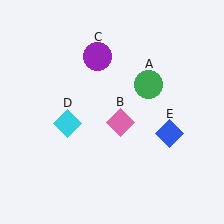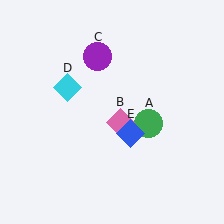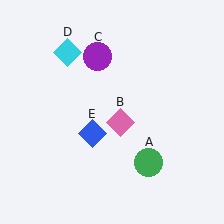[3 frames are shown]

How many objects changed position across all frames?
3 objects changed position: green circle (object A), cyan diamond (object D), blue diamond (object E).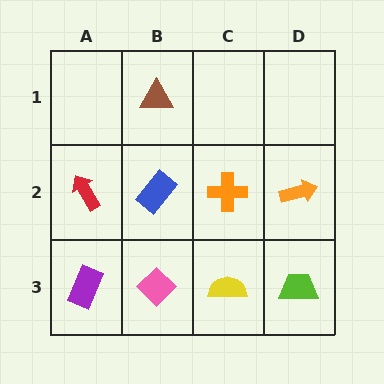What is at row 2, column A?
A red arrow.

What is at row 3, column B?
A pink diamond.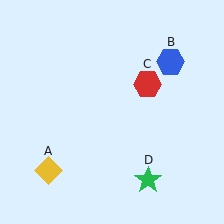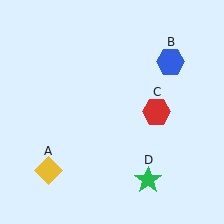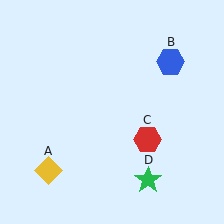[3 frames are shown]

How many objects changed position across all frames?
1 object changed position: red hexagon (object C).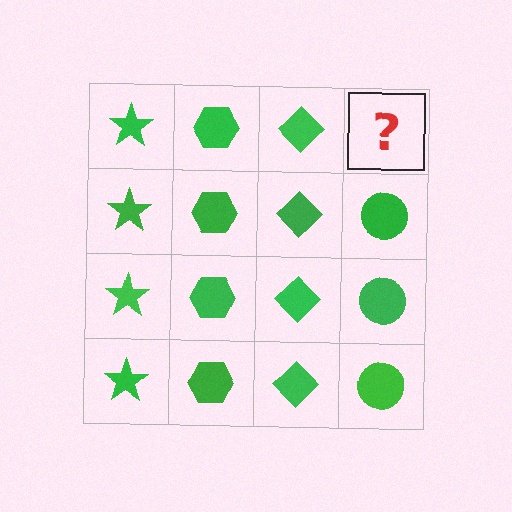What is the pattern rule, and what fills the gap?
The rule is that each column has a consistent shape. The gap should be filled with a green circle.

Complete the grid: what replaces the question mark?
The question mark should be replaced with a green circle.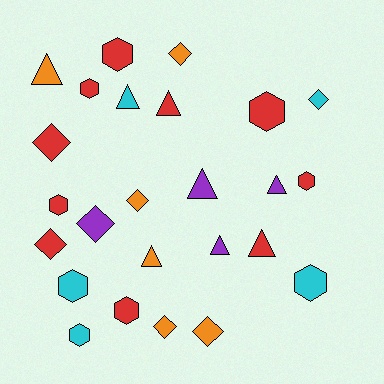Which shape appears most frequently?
Hexagon, with 9 objects.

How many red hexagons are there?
There are 6 red hexagons.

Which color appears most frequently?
Red, with 10 objects.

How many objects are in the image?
There are 25 objects.